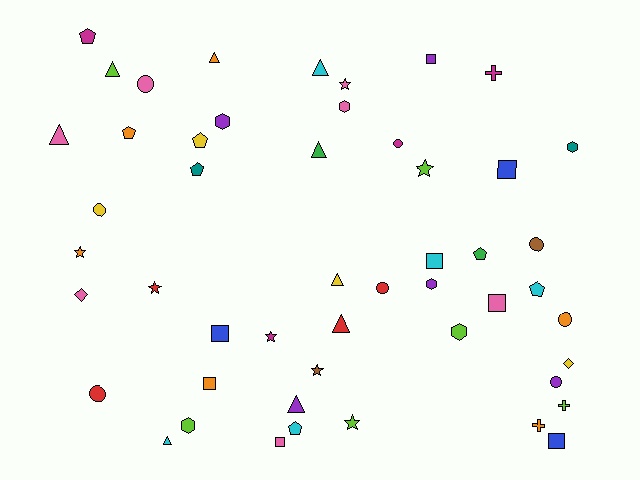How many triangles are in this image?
There are 9 triangles.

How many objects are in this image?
There are 50 objects.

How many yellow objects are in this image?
There are 4 yellow objects.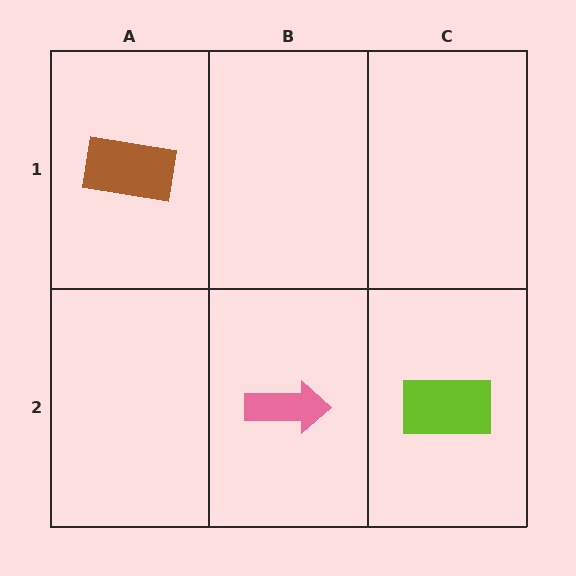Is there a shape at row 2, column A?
No, that cell is empty.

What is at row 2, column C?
A lime rectangle.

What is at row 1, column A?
A brown rectangle.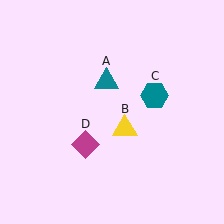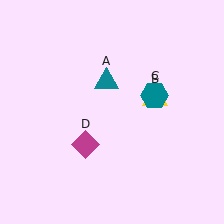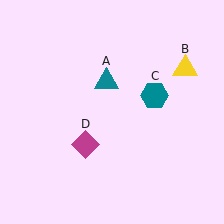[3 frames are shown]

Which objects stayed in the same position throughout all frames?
Teal triangle (object A) and teal hexagon (object C) and magenta diamond (object D) remained stationary.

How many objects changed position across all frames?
1 object changed position: yellow triangle (object B).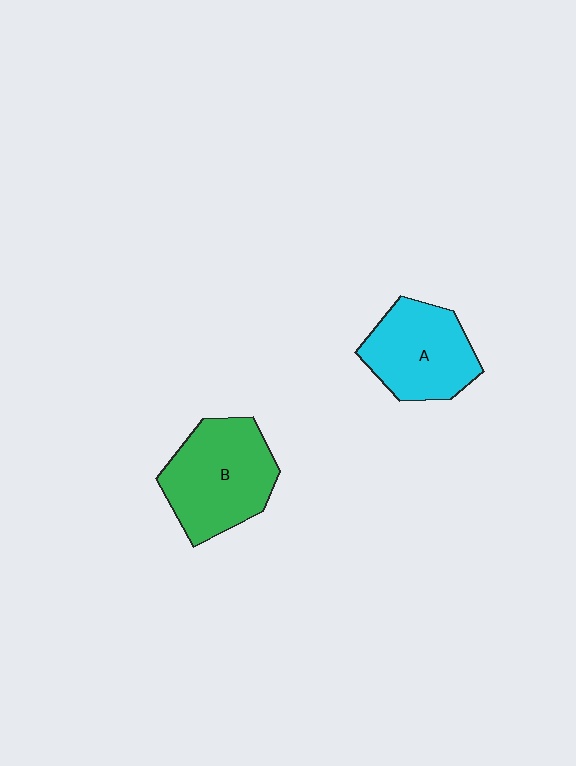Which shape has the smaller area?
Shape A (cyan).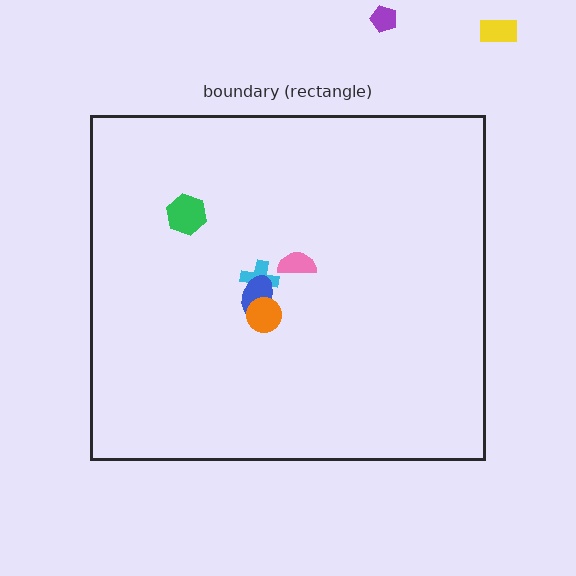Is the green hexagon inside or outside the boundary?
Inside.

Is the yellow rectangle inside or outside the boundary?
Outside.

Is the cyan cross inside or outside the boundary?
Inside.